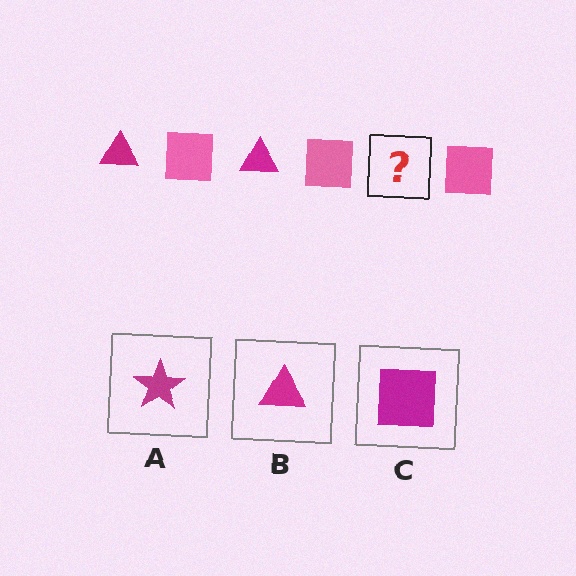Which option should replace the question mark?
Option B.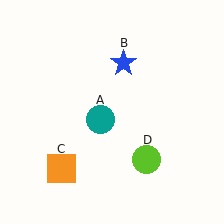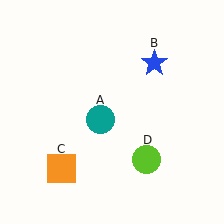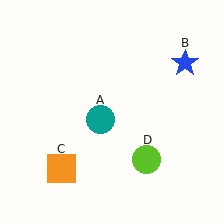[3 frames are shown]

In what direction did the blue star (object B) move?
The blue star (object B) moved right.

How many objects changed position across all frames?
1 object changed position: blue star (object B).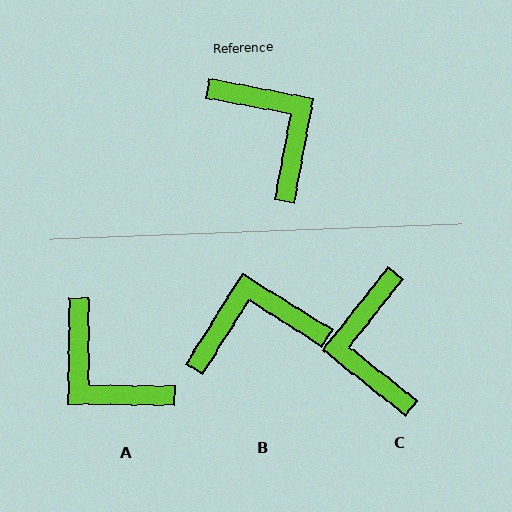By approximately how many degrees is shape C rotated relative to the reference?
Approximately 153 degrees counter-clockwise.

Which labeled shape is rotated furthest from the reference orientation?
A, about 170 degrees away.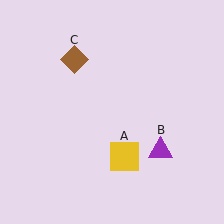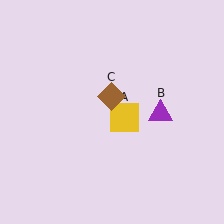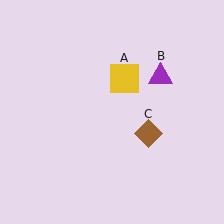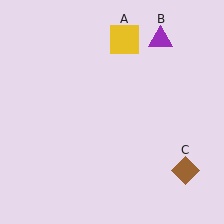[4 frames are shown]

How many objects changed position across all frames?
3 objects changed position: yellow square (object A), purple triangle (object B), brown diamond (object C).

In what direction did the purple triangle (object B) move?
The purple triangle (object B) moved up.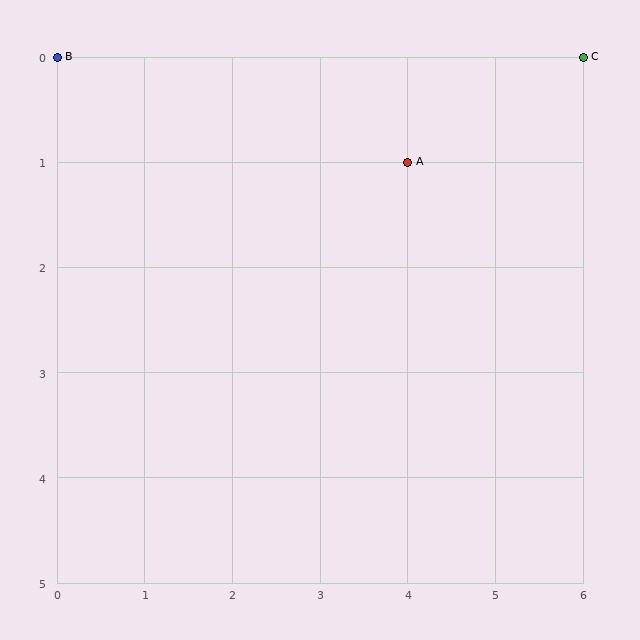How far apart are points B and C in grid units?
Points B and C are 6 columns apart.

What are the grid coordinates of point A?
Point A is at grid coordinates (4, 1).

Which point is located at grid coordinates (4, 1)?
Point A is at (4, 1).